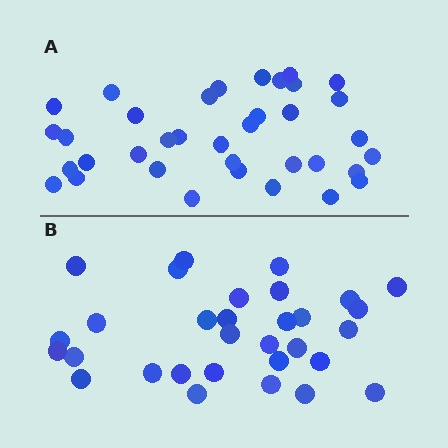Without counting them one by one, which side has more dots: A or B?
Region A (the top region) has more dots.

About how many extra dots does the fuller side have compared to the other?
Region A has about 5 more dots than region B.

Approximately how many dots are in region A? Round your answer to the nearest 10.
About 40 dots. (The exact count is 36, which rounds to 40.)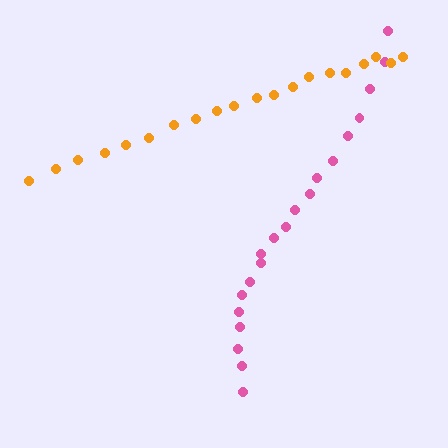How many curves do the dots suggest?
There are 2 distinct paths.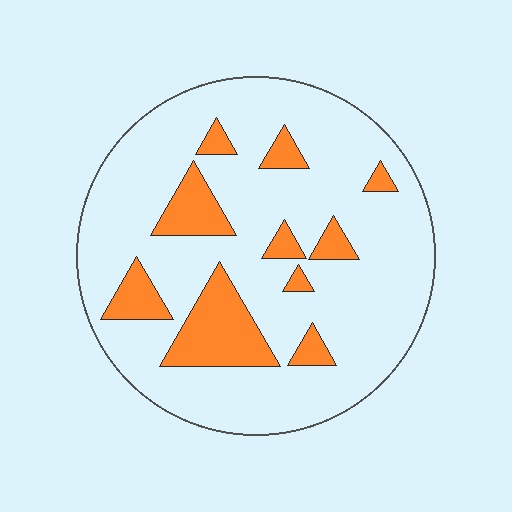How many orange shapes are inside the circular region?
10.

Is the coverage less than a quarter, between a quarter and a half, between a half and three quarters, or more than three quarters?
Less than a quarter.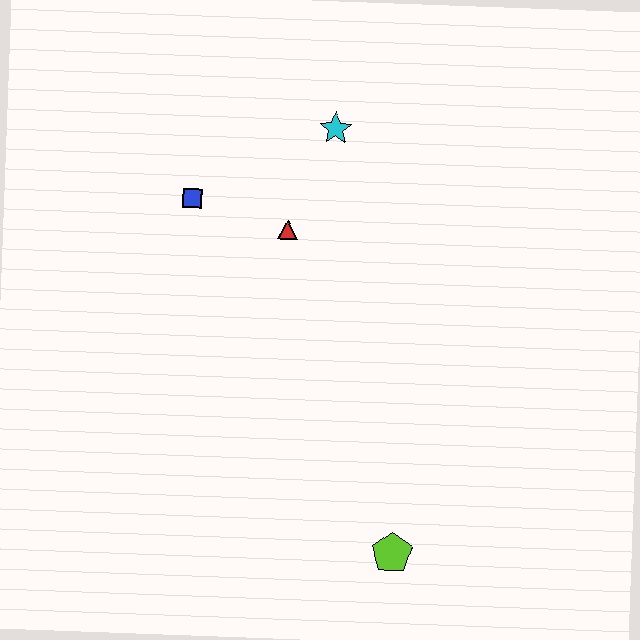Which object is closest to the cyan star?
The red triangle is closest to the cyan star.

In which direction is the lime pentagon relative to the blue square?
The lime pentagon is below the blue square.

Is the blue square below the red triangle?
No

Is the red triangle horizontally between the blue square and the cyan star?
Yes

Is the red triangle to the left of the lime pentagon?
Yes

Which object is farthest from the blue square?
The lime pentagon is farthest from the blue square.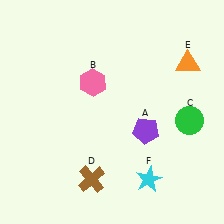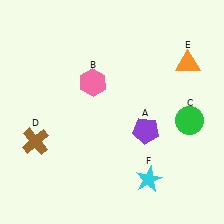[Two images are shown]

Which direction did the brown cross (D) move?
The brown cross (D) moved left.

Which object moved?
The brown cross (D) moved left.